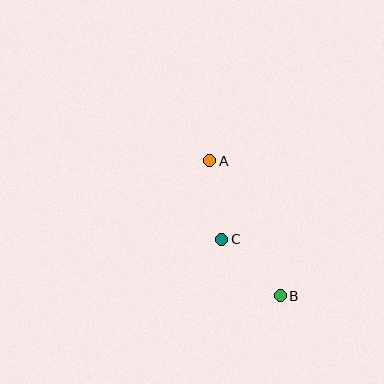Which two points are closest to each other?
Points A and C are closest to each other.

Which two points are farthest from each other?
Points A and B are farthest from each other.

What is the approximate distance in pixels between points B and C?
The distance between B and C is approximately 81 pixels.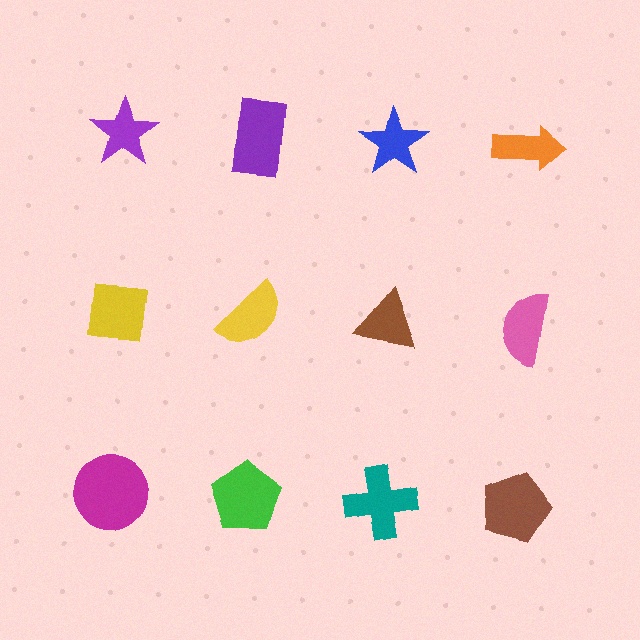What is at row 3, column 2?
A green pentagon.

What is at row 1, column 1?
A purple star.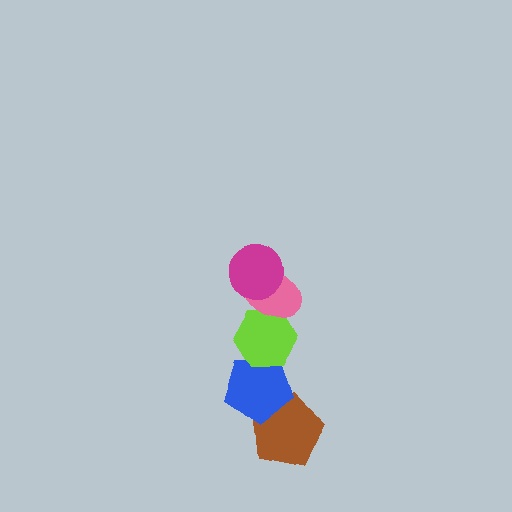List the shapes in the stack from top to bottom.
From top to bottom: the magenta circle, the pink ellipse, the lime hexagon, the blue pentagon, the brown pentagon.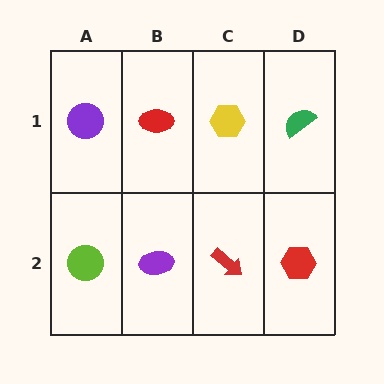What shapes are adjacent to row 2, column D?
A green semicircle (row 1, column D), a red arrow (row 2, column C).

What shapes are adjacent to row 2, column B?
A red ellipse (row 1, column B), a lime circle (row 2, column A), a red arrow (row 2, column C).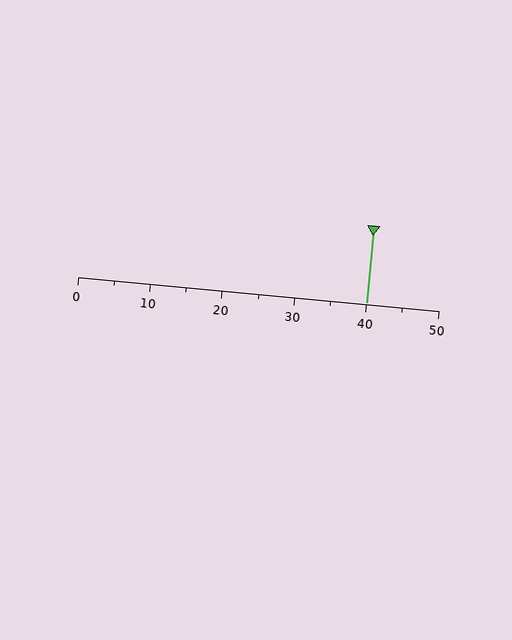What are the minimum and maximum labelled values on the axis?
The axis runs from 0 to 50.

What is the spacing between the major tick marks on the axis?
The major ticks are spaced 10 apart.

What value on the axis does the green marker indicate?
The marker indicates approximately 40.